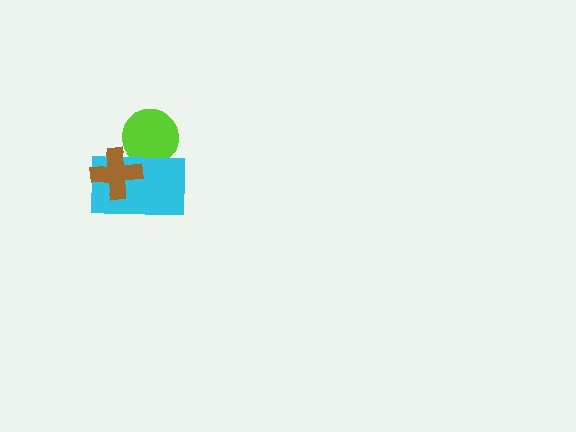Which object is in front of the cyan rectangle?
The brown cross is in front of the cyan rectangle.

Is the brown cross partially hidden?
No, no other shape covers it.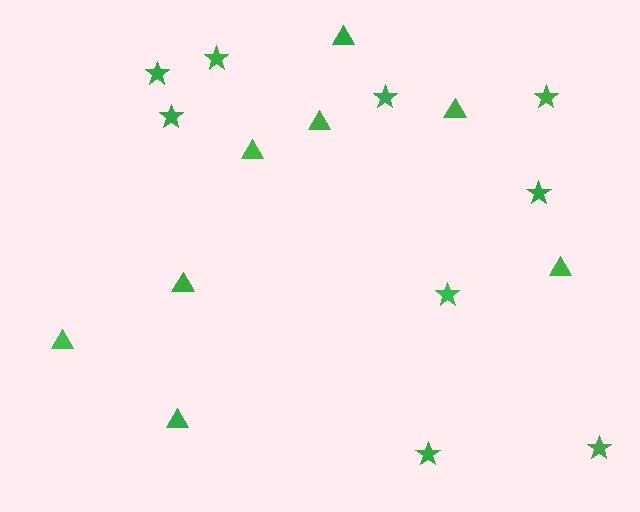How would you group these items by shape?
There are 2 groups: one group of triangles (8) and one group of stars (9).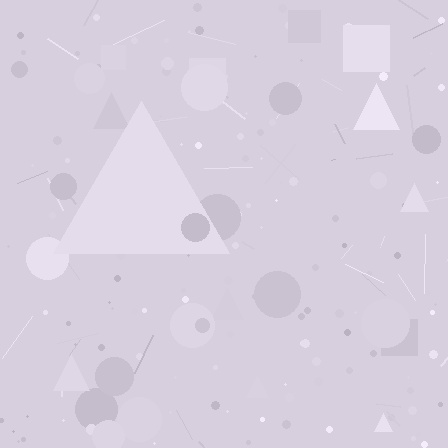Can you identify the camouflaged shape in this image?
The camouflaged shape is a triangle.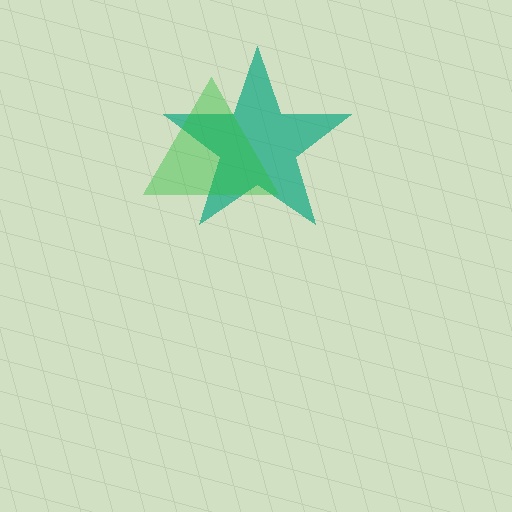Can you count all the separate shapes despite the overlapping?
Yes, there are 2 separate shapes.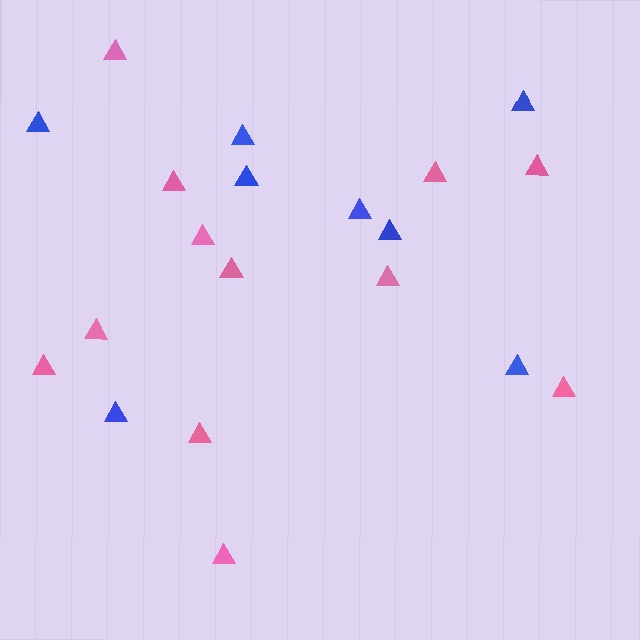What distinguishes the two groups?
There are 2 groups: one group of blue triangles (8) and one group of pink triangles (12).